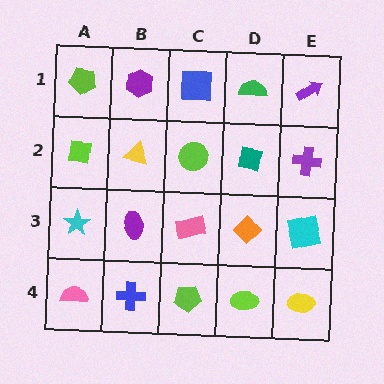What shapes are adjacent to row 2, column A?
A lime pentagon (row 1, column A), a cyan star (row 3, column A), a yellow triangle (row 2, column B).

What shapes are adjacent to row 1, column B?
A yellow triangle (row 2, column B), a lime pentagon (row 1, column A), a blue square (row 1, column C).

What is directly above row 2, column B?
A purple hexagon.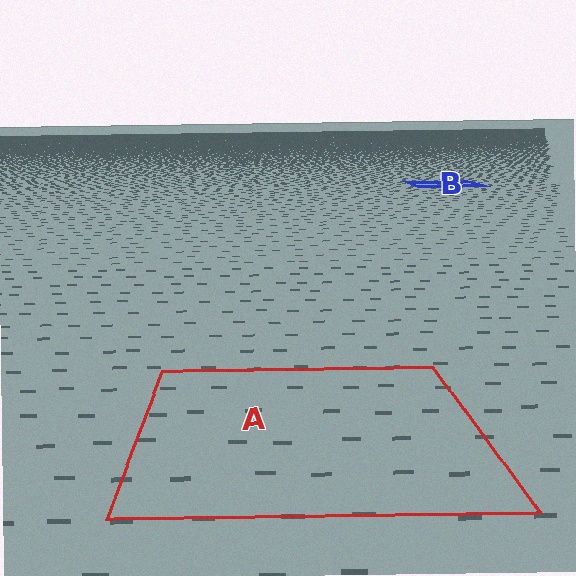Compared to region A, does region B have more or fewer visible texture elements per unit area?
Region B has more texture elements per unit area — they are packed more densely because it is farther away.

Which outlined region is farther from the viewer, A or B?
Region B is farther from the viewer — the texture elements inside it appear smaller and more densely packed.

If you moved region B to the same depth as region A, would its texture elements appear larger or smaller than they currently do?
They would appear larger. At a closer depth, the same texture elements are projected at a bigger on-screen size.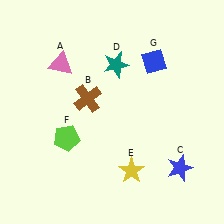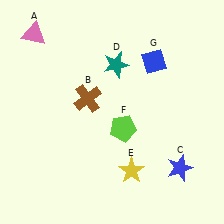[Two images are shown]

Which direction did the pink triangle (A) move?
The pink triangle (A) moved up.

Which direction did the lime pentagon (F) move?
The lime pentagon (F) moved right.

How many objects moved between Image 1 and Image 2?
2 objects moved between the two images.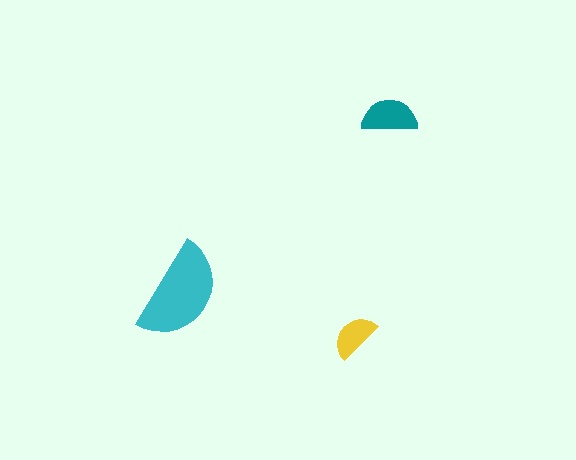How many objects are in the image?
There are 3 objects in the image.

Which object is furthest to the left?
The cyan semicircle is leftmost.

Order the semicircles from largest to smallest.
the cyan one, the teal one, the yellow one.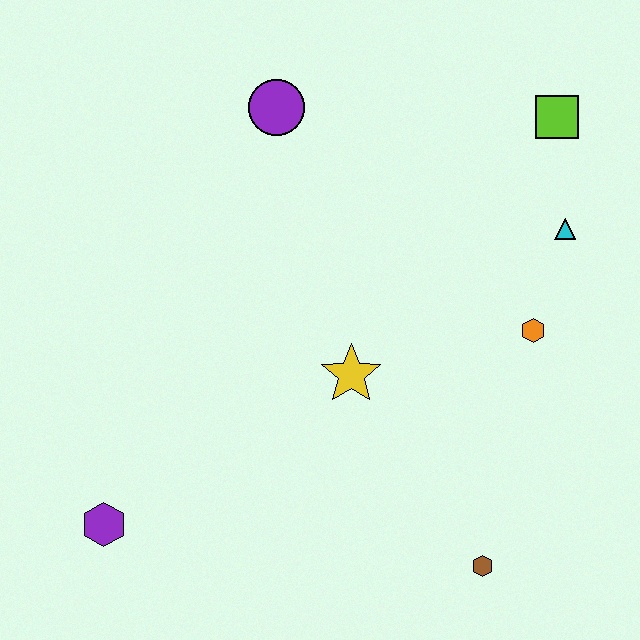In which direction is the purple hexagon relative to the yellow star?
The purple hexagon is to the left of the yellow star.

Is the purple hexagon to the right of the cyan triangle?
No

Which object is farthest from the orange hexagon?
The purple hexagon is farthest from the orange hexagon.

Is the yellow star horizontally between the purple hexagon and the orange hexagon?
Yes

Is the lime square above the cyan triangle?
Yes